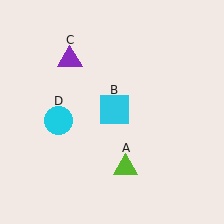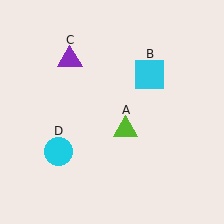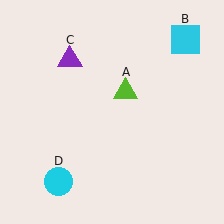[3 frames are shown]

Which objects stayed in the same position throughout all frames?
Purple triangle (object C) remained stationary.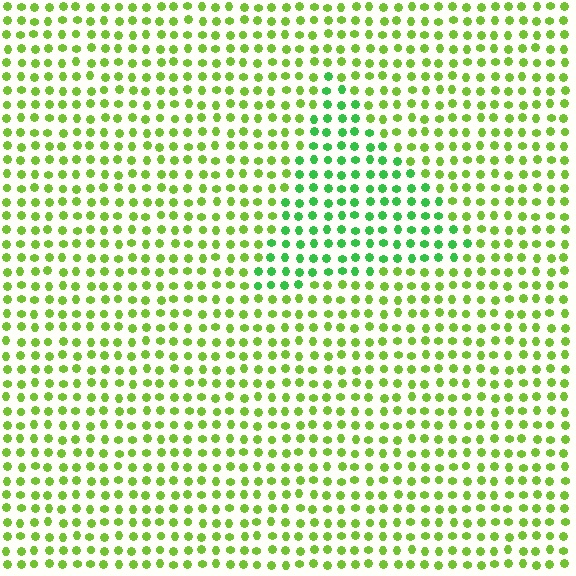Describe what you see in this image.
The image is filled with small lime elements in a uniform arrangement. A triangle-shaped region is visible where the elements are tinted to a slightly different hue, forming a subtle color boundary.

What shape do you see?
I see a triangle.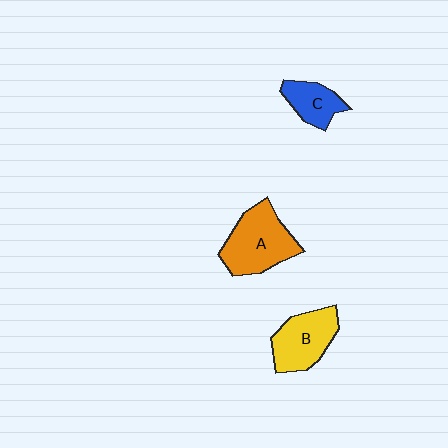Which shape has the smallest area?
Shape C (blue).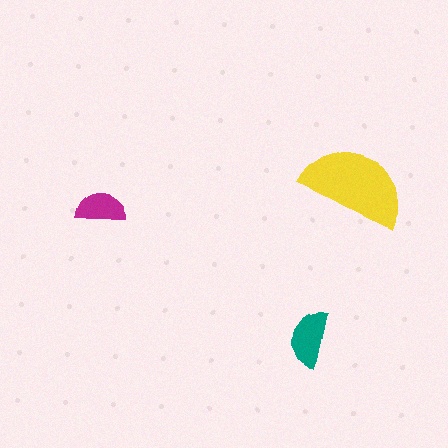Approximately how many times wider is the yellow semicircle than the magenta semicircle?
About 2 times wider.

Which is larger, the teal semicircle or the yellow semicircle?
The yellow one.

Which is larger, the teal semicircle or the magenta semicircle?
The teal one.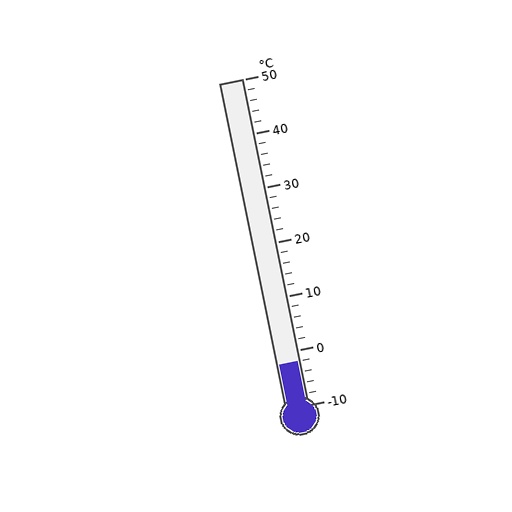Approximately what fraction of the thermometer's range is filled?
The thermometer is filled to approximately 15% of its range.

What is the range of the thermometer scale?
The thermometer scale ranges from -10°C to 50°C.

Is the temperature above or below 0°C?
The temperature is below 0°C.